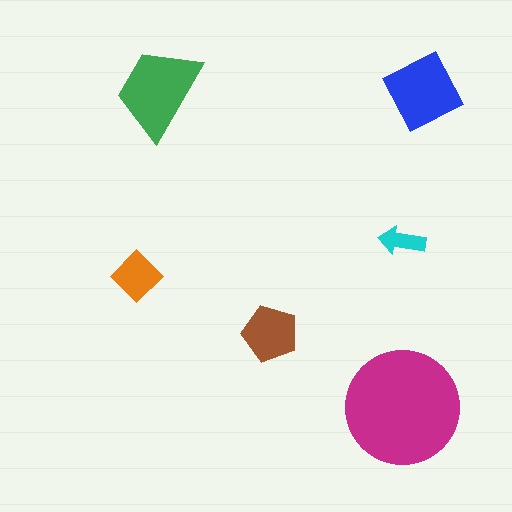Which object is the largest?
The magenta circle.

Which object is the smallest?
The cyan arrow.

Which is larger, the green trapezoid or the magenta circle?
The magenta circle.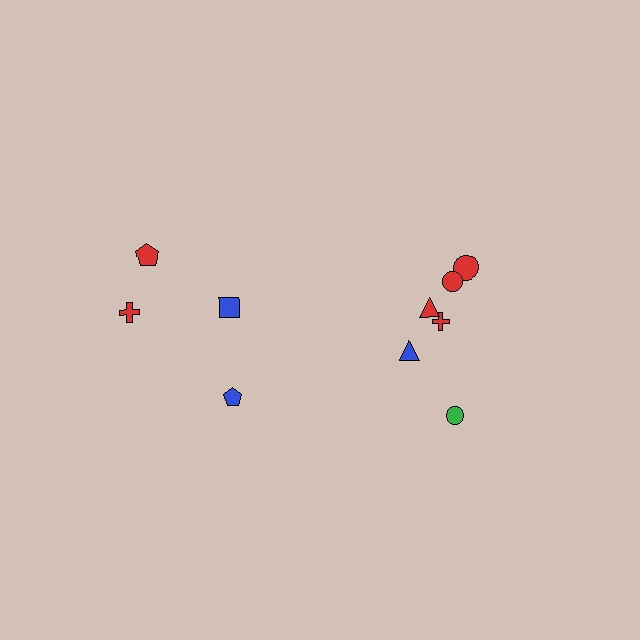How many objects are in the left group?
There are 4 objects.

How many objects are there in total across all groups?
There are 10 objects.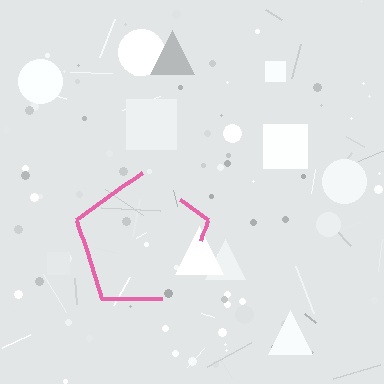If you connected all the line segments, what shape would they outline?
They would outline a pentagon.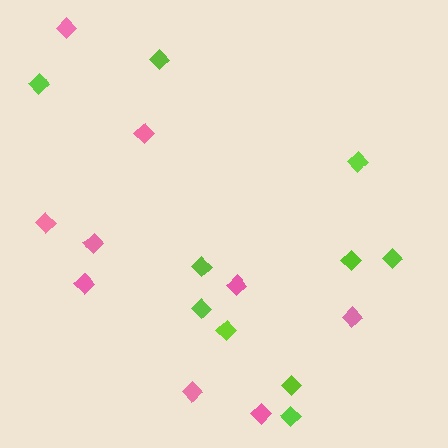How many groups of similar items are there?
There are 2 groups: one group of lime diamonds (10) and one group of pink diamonds (9).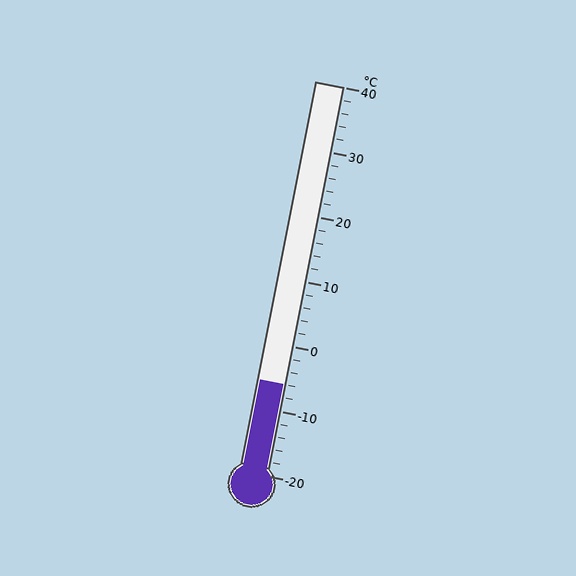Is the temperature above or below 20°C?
The temperature is below 20°C.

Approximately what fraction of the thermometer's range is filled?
The thermometer is filled to approximately 25% of its range.